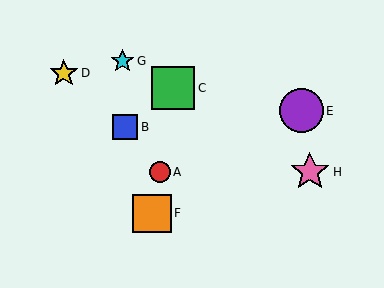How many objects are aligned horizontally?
2 objects (A, H) are aligned horizontally.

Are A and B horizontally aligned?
No, A is at y≈172 and B is at y≈127.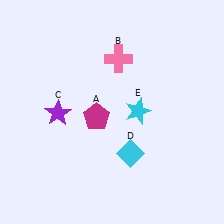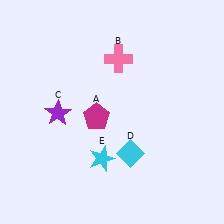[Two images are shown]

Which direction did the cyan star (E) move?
The cyan star (E) moved down.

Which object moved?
The cyan star (E) moved down.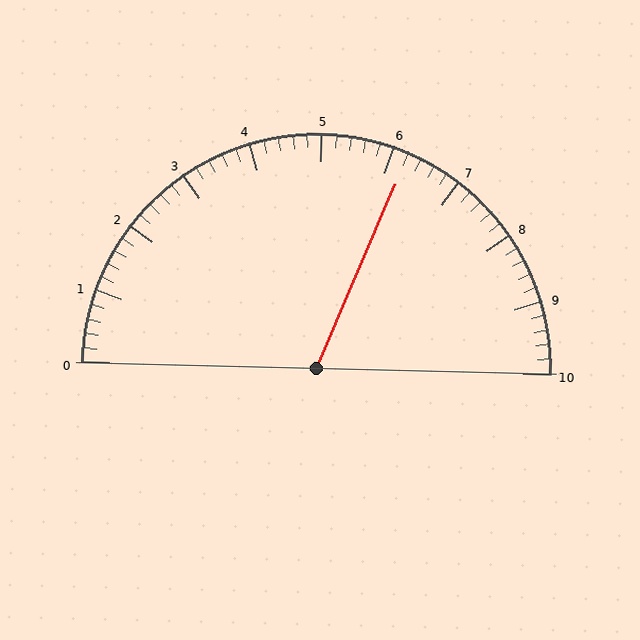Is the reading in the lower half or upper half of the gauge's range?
The reading is in the upper half of the range (0 to 10).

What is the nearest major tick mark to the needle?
The nearest major tick mark is 6.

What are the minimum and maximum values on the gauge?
The gauge ranges from 0 to 10.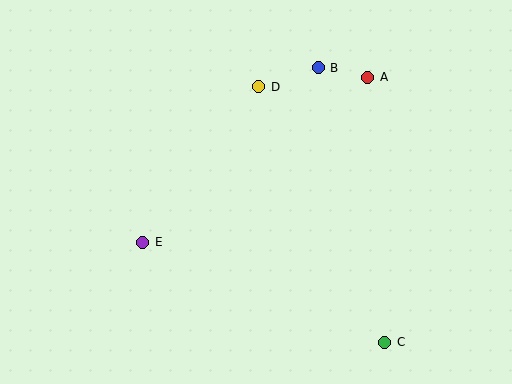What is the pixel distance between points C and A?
The distance between C and A is 266 pixels.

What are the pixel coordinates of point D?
Point D is at (259, 87).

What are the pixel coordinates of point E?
Point E is at (143, 242).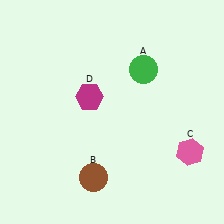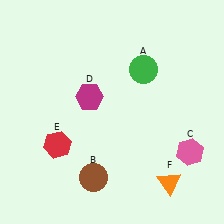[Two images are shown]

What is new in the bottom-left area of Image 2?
A red hexagon (E) was added in the bottom-left area of Image 2.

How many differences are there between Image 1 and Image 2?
There are 2 differences between the two images.